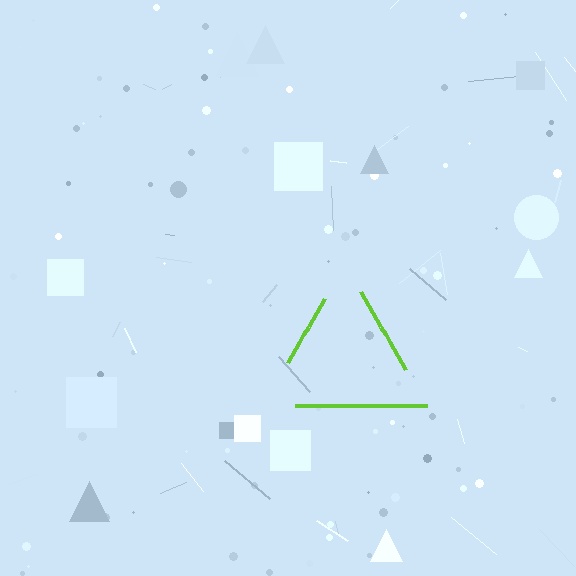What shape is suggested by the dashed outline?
The dashed outline suggests a triangle.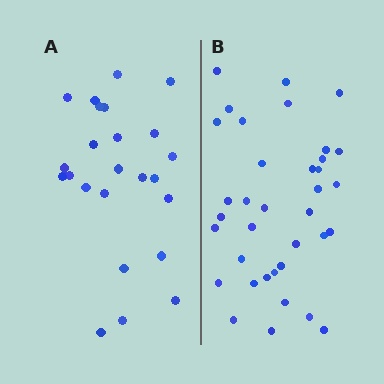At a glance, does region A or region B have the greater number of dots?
Region B (the right region) has more dots.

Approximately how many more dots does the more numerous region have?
Region B has roughly 12 or so more dots than region A.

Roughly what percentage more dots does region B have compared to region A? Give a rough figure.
About 50% more.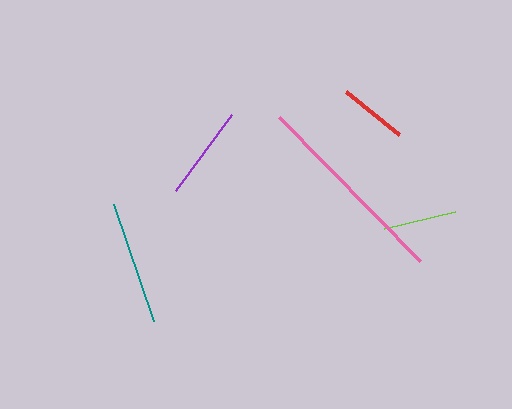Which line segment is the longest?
The pink line is the longest at approximately 203 pixels.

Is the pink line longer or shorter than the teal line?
The pink line is longer than the teal line.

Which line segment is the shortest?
The red line is the shortest at approximately 68 pixels.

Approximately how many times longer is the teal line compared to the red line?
The teal line is approximately 1.8 times the length of the red line.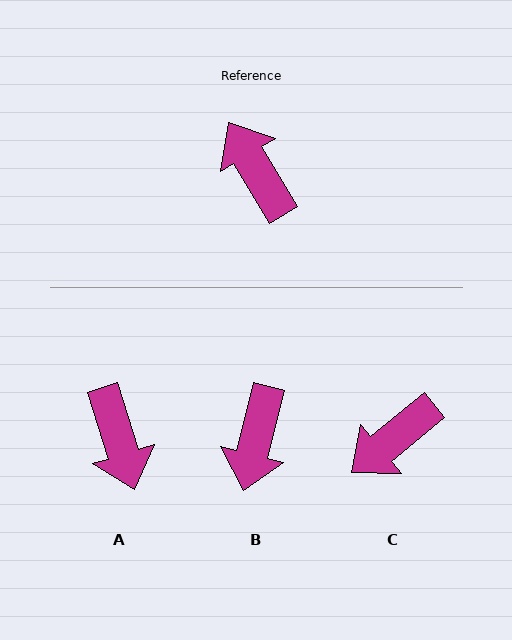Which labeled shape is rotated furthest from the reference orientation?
A, about 167 degrees away.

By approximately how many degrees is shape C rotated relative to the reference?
Approximately 98 degrees counter-clockwise.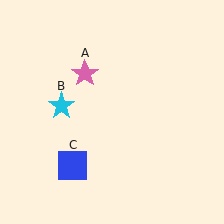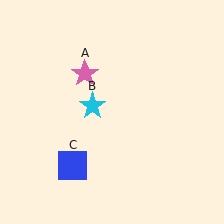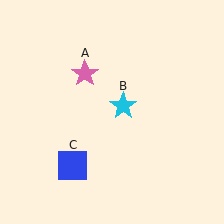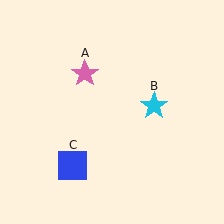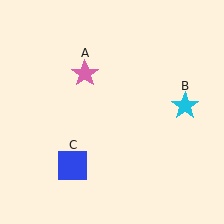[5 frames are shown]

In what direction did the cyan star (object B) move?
The cyan star (object B) moved right.